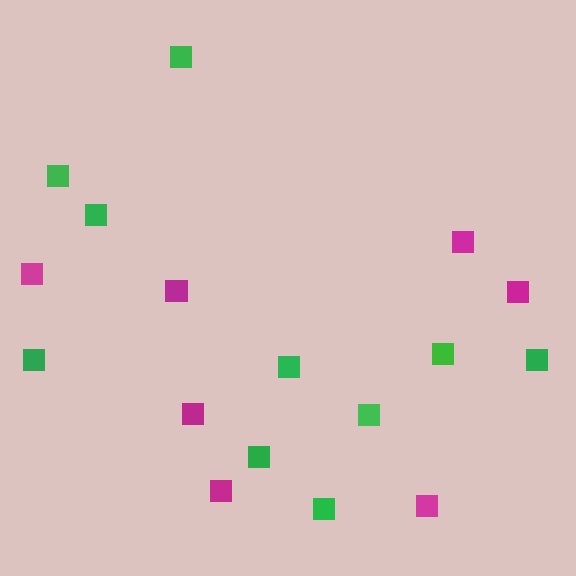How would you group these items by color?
There are 2 groups: one group of green squares (10) and one group of magenta squares (7).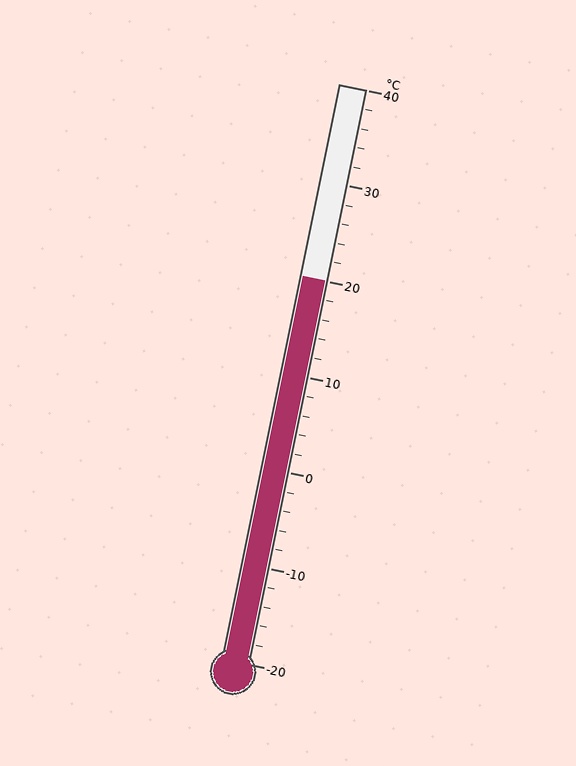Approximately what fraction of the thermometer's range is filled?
The thermometer is filled to approximately 65% of its range.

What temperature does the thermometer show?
The thermometer shows approximately 20°C.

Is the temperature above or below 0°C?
The temperature is above 0°C.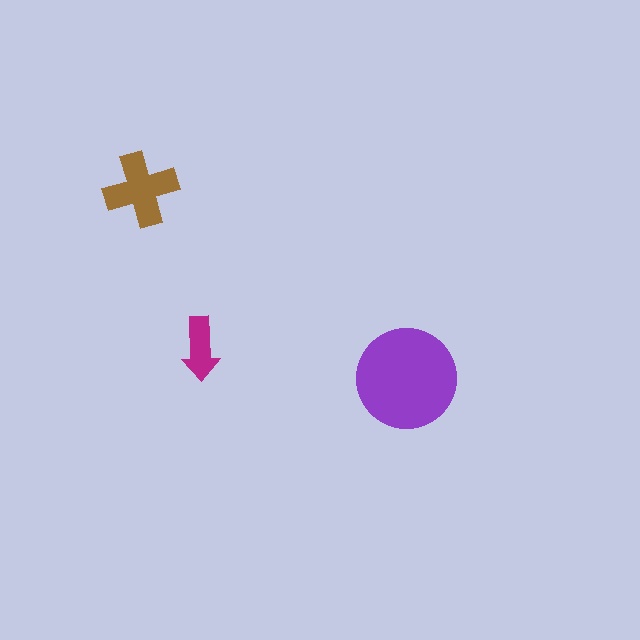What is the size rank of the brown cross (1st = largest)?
2nd.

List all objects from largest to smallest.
The purple circle, the brown cross, the magenta arrow.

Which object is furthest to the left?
The brown cross is leftmost.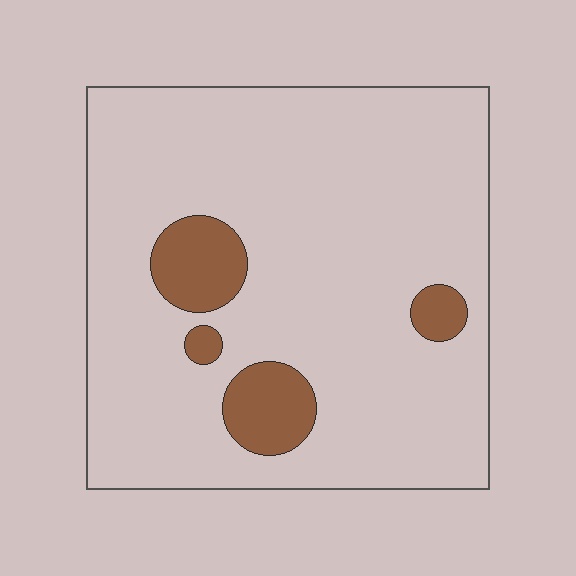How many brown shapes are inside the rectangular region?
4.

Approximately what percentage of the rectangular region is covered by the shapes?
Approximately 10%.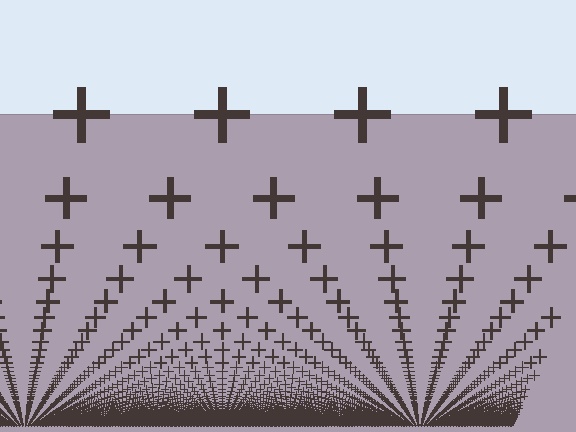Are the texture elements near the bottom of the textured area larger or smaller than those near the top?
Smaller. The gradient is inverted — elements near the bottom are smaller and denser.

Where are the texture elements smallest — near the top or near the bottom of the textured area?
Near the bottom.